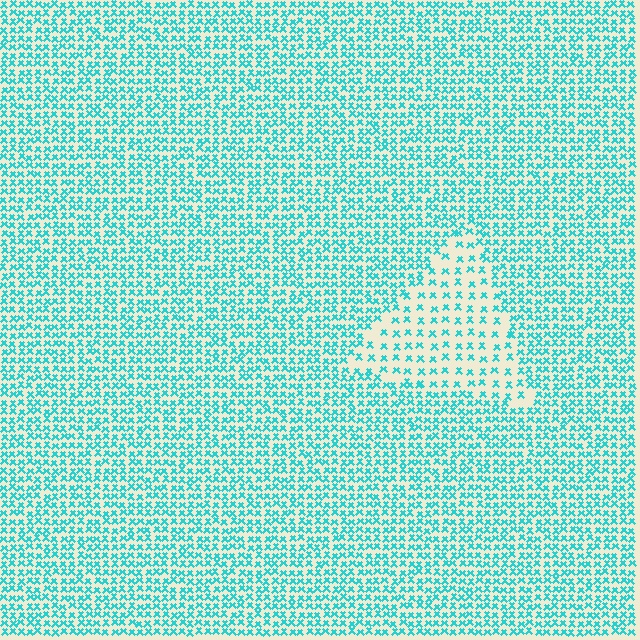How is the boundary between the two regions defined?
The boundary is defined by a change in element density (approximately 2.2x ratio). All elements are the same color, size, and shape.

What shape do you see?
I see a triangle.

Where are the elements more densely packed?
The elements are more densely packed outside the triangle boundary.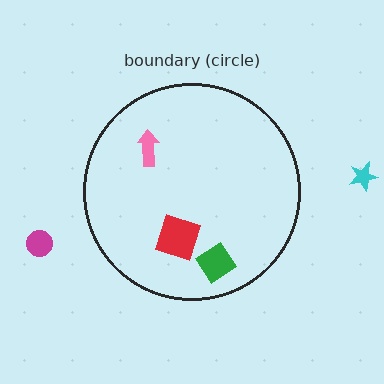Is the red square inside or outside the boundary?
Inside.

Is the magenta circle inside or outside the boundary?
Outside.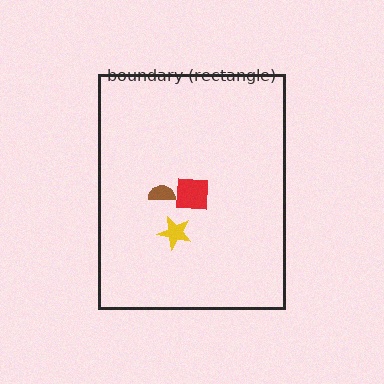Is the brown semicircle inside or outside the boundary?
Inside.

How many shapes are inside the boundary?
3 inside, 0 outside.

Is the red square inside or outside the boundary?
Inside.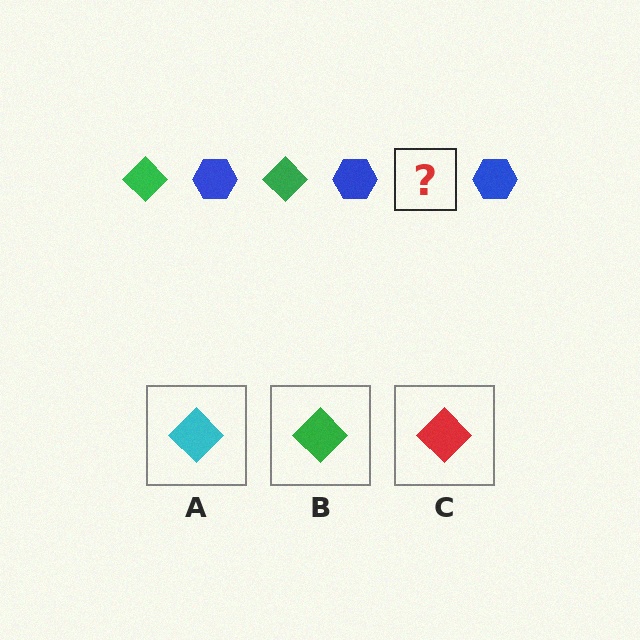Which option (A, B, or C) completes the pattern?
B.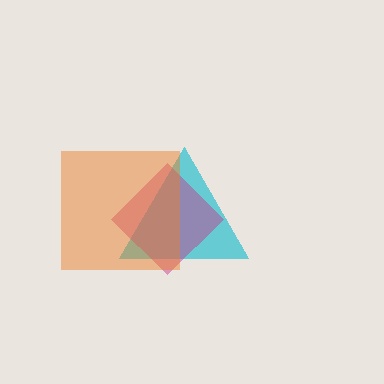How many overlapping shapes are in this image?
There are 3 overlapping shapes in the image.